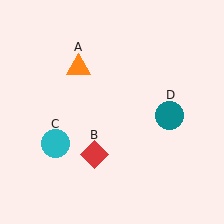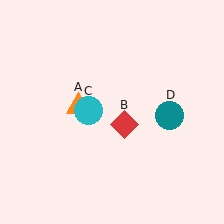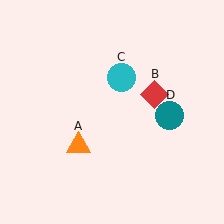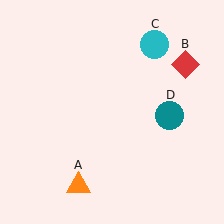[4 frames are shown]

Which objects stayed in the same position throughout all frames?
Teal circle (object D) remained stationary.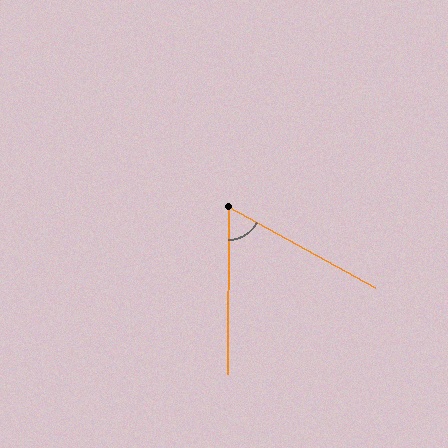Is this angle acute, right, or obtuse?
It is acute.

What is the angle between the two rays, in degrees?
Approximately 61 degrees.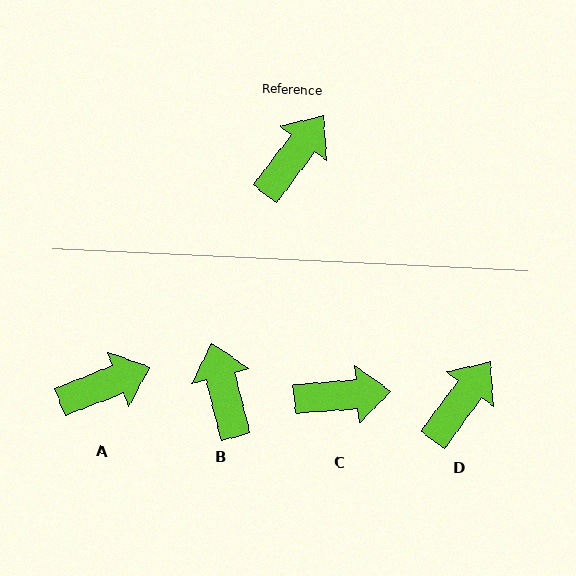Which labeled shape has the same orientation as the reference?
D.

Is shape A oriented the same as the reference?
No, it is off by about 32 degrees.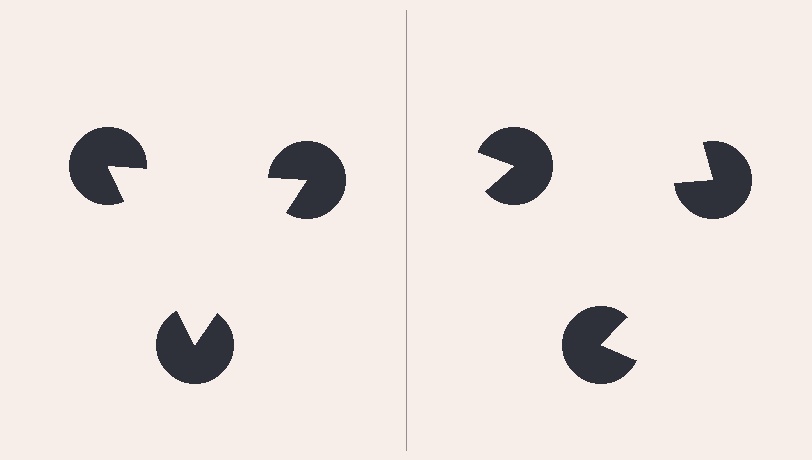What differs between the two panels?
The pac-man discs are positioned identically on both sides; only the wedge orientations differ. On the left they align to a triangle; on the right they are misaligned.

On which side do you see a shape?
An illusory triangle appears on the left side. On the right side the wedge cuts are rotated, so no coherent shape forms.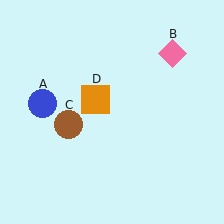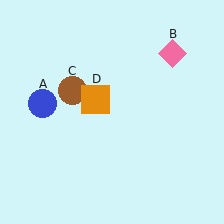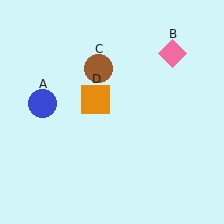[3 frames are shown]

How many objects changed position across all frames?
1 object changed position: brown circle (object C).